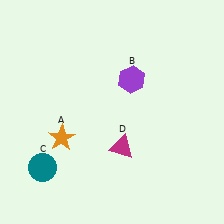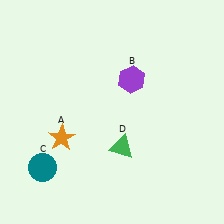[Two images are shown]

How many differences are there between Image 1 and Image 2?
There is 1 difference between the two images.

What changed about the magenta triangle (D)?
In Image 1, D is magenta. In Image 2, it changed to green.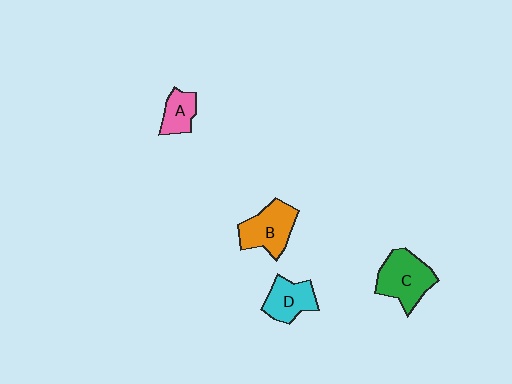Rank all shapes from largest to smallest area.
From largest to smallest: C (green), B (orange), D (cyan), A (pink).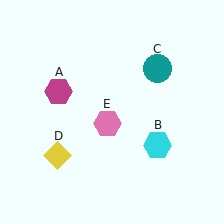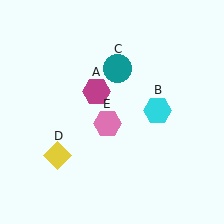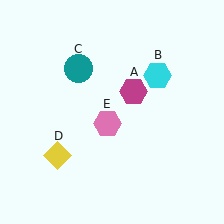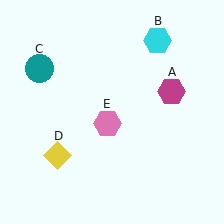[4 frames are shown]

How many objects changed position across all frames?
3 objects changed position: magenta hexagon (object A), cyan hexagon (object B), teal circle (object C).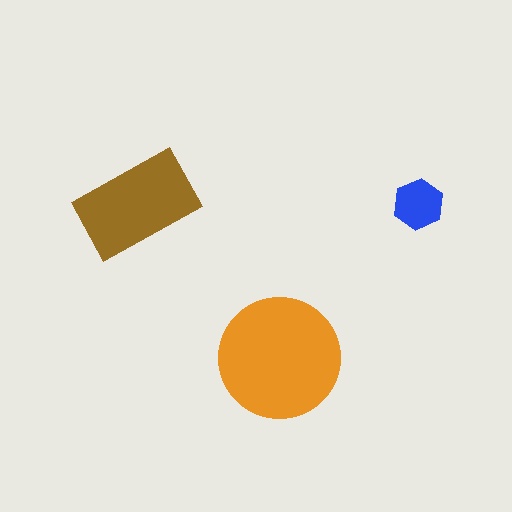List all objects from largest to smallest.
The orange circle, the brown rectangle, the blue hexagon.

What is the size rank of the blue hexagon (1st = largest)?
3rd.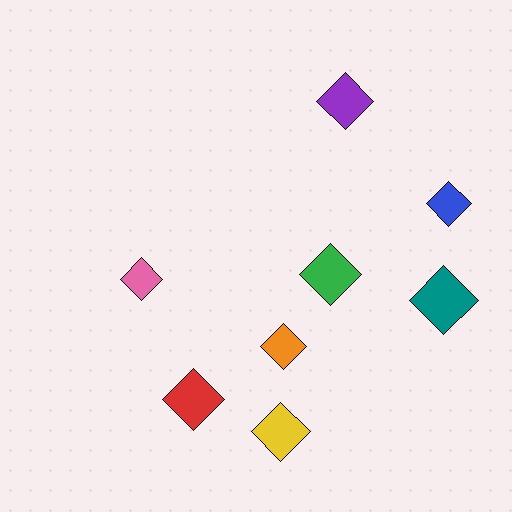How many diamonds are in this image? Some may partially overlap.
There are 8 diamonds.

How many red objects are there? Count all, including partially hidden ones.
There is 1 red object.